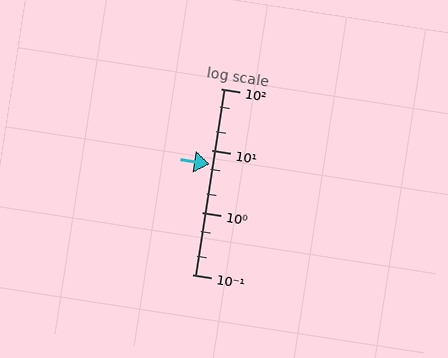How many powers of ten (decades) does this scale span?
The scale spans 3 decades, from 0.1 to 100.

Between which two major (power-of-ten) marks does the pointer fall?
The pointer is between 1 and 10.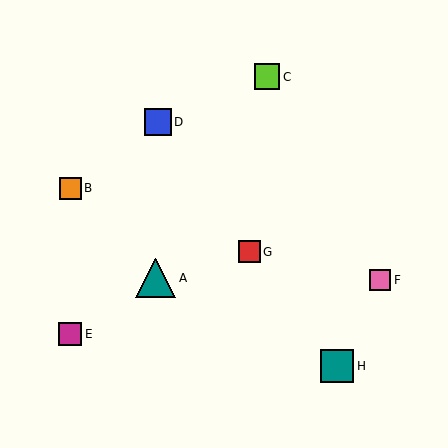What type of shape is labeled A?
Shape A is a teal triangle.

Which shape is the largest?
The teal triangle (labeled A) is the largest.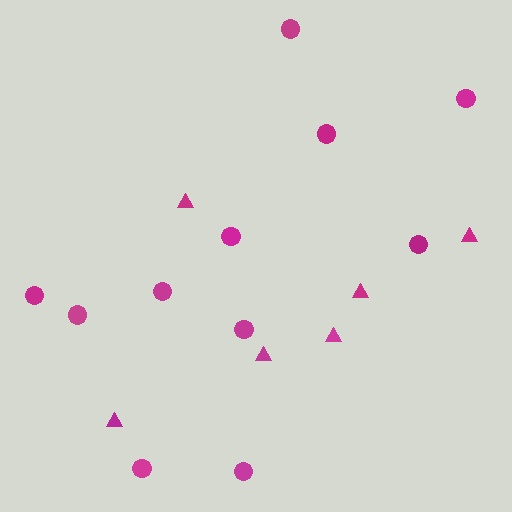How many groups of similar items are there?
There are 2 groups: one group of triangles (6) and one group of circles (11).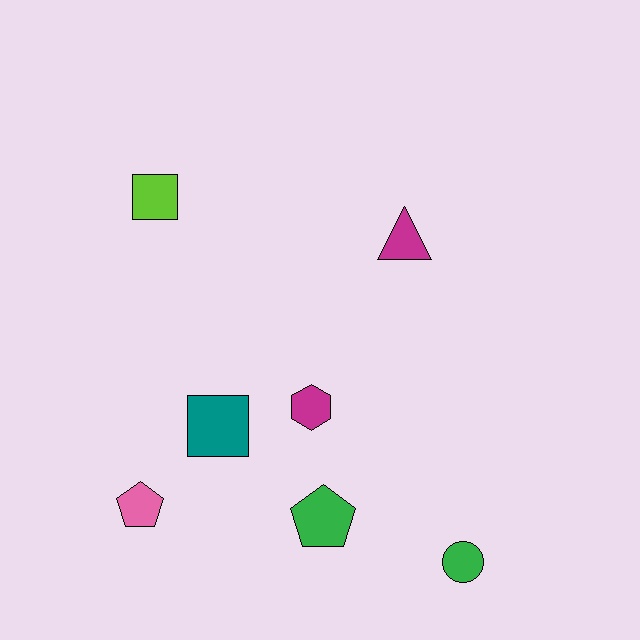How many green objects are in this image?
There are 2 green objects.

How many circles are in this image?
There is 1 circle.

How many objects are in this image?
There are 7 objects.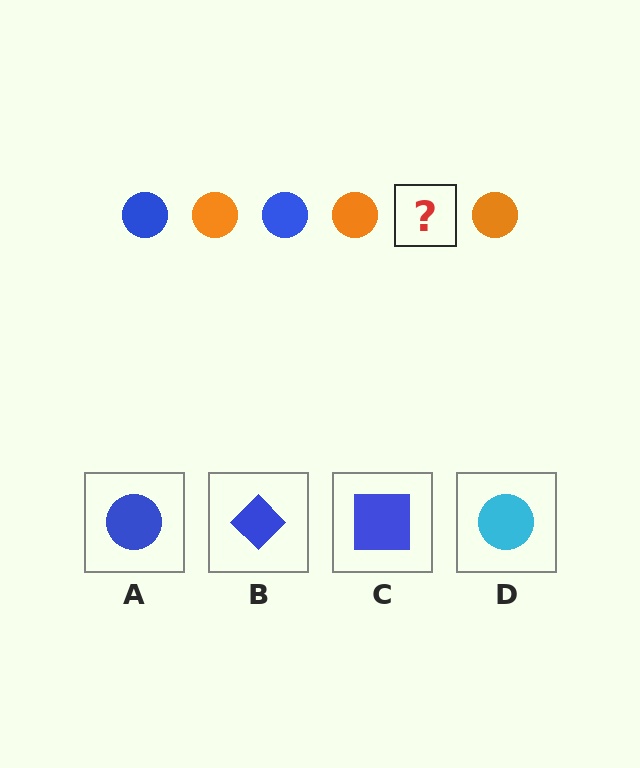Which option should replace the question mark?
Option A.